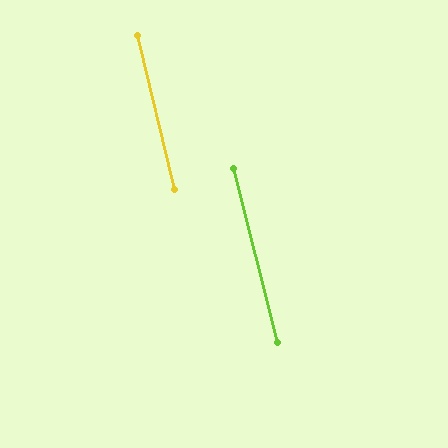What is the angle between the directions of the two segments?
Approximately 1 degree.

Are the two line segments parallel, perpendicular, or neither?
Parallel — their directions differ by only 0.7°.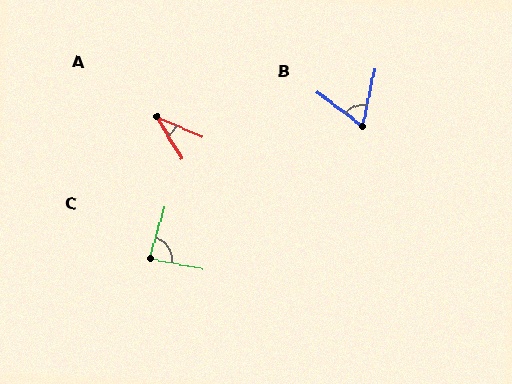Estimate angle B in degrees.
Approximately 66 degrees.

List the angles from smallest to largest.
A (35°), B (66°), C (85°).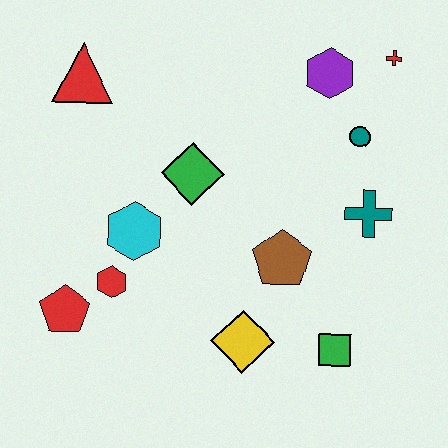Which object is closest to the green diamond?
The cyan hexagon is closest to the green diamond.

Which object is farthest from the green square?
The red triangle is farthest from the green square.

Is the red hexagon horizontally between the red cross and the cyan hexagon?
No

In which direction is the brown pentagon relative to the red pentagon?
The brown pentagon is to the right of the red pentagon.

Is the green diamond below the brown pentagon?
No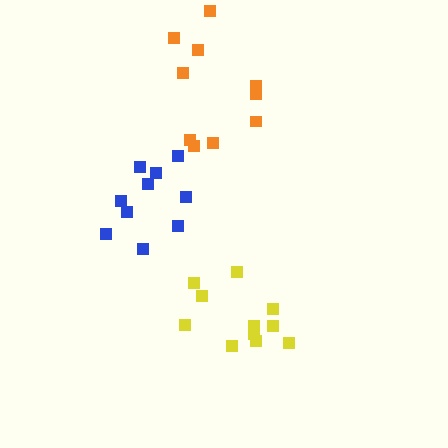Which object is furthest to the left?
The blue cluster is leftmost.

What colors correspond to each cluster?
The clusters are colored: yellow, blue, orange.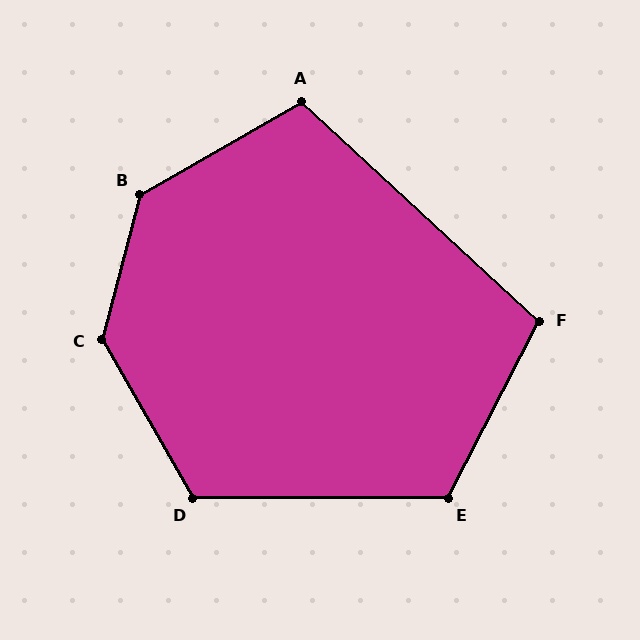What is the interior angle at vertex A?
Approximately 107 degrees (obtuse).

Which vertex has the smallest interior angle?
F, at approximately 106 degrees.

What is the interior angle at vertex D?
Approximately 120 degrees (obtuse).